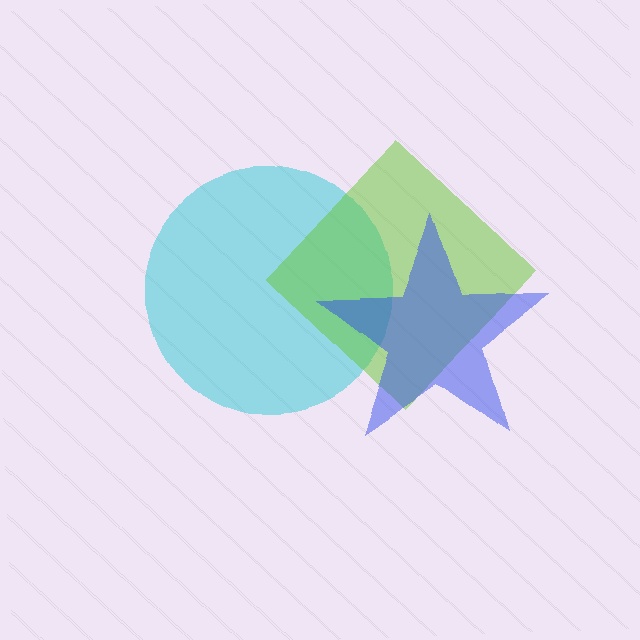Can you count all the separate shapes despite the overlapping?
Yes, there are 3 separate shapes.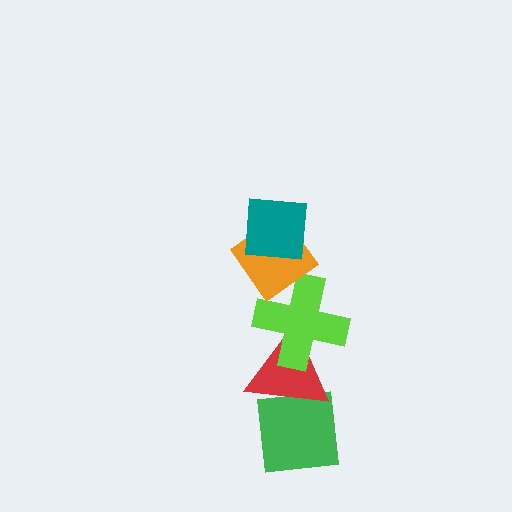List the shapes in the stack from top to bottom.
From top to bottom: the teal square, the orange diamond, the lime cross, the red triangle, the green square.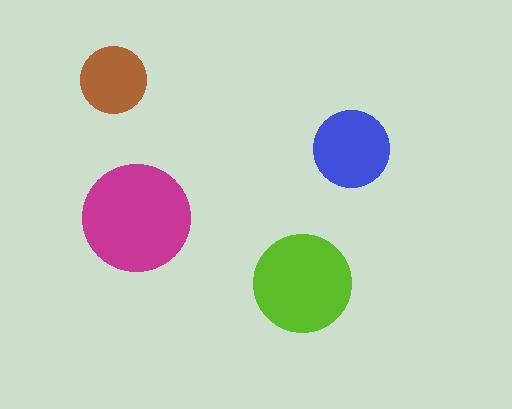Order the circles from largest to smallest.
the magenta one, the lime one, the blue one, the brown one.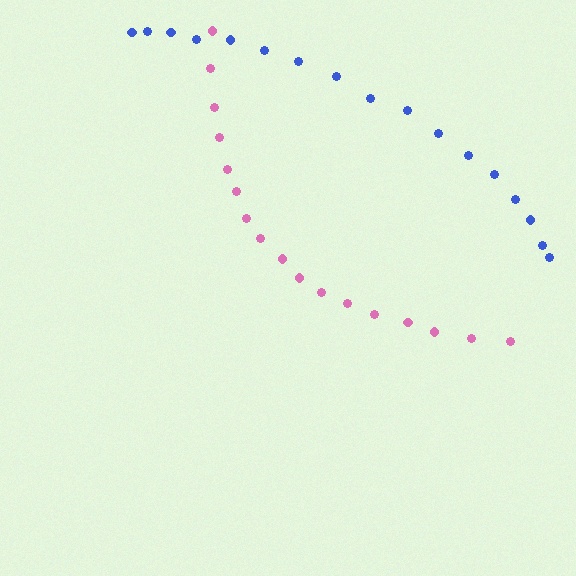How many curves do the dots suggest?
There are 2 distinct paths.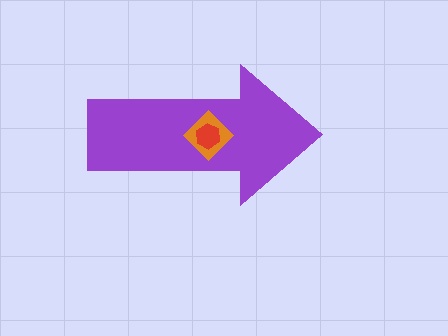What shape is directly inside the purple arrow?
The orange diamond.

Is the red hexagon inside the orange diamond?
Yes.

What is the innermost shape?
The red hexagon.